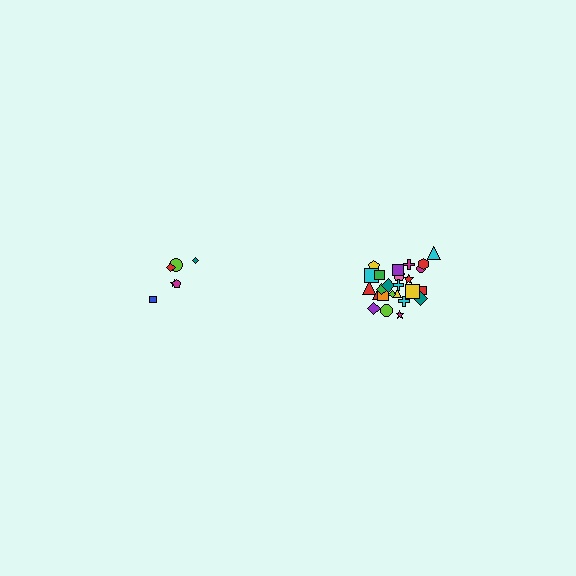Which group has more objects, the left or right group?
The right group.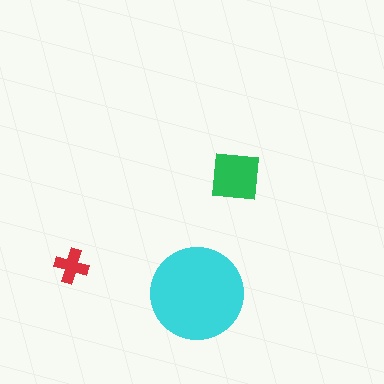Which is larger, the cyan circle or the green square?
The cyan circle.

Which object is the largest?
The cyan circle.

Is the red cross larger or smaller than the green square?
Smaller.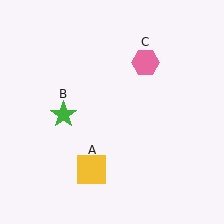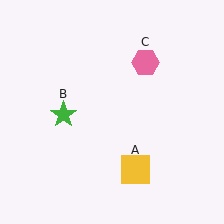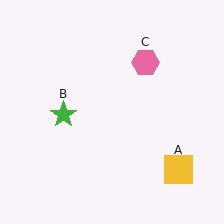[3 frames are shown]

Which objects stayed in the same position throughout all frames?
Green star (object B) and pink hexagon (object C) remained stationary.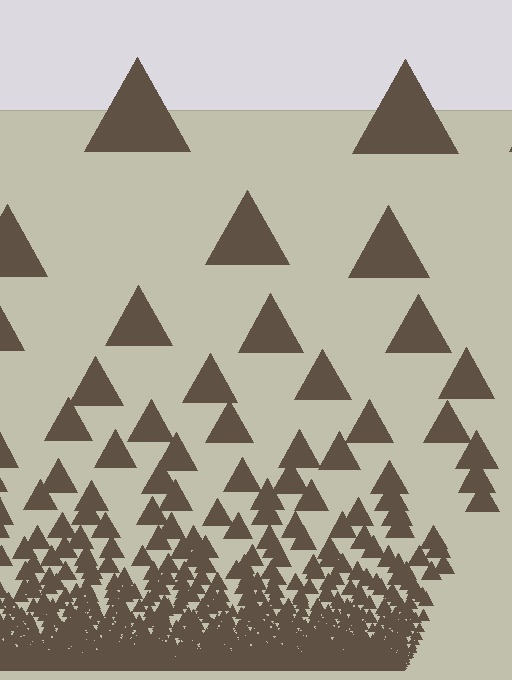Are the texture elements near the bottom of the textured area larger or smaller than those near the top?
Smaller. The gradient is inverted — elements near the bottom are smaller and denser.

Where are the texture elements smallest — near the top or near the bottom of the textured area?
Near the bottom.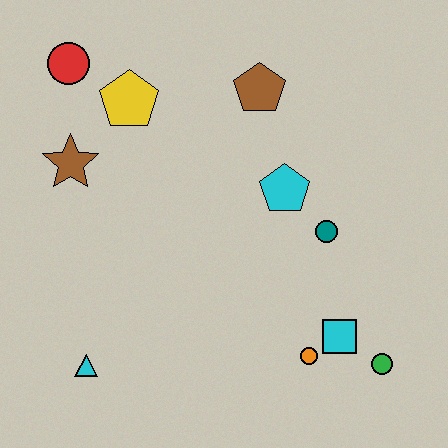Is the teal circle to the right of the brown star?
Yes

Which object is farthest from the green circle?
The red circle is farthest from the green circle.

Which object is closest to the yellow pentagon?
The red circle is closest to the yellow pentagon.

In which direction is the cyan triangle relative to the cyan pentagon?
The cyan triangle is to the left of the cyan pentagon.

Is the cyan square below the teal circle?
Yes